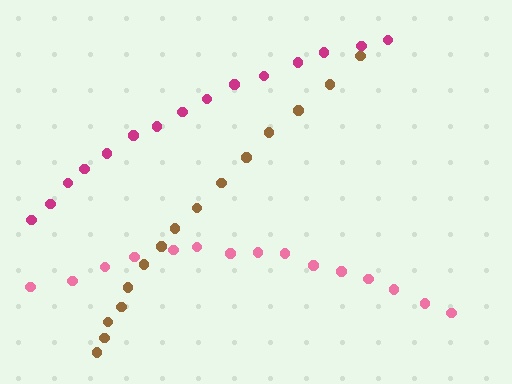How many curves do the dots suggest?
There are 3 distinct paths.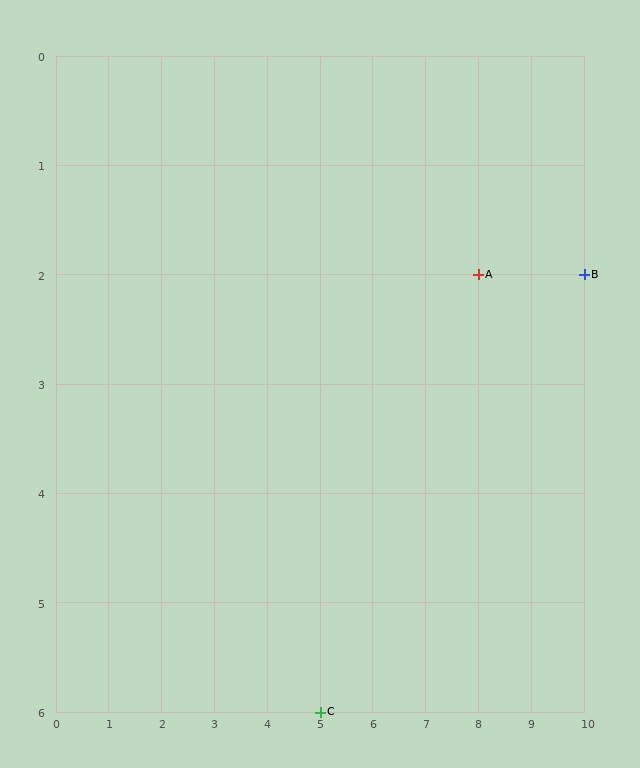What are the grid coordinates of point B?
Point B is at grid coordinates (10, 2).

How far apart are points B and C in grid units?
Points B and C are 5 columns and 4 rows apart (about 6.4 grid units diagonally).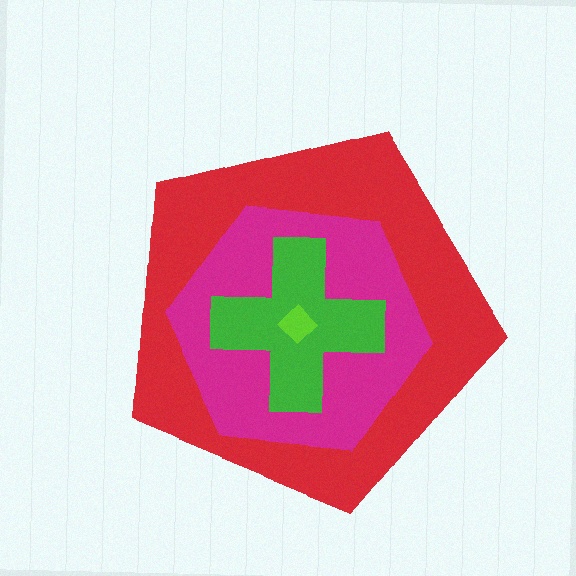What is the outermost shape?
The red pentagon.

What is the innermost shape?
The lime diamond.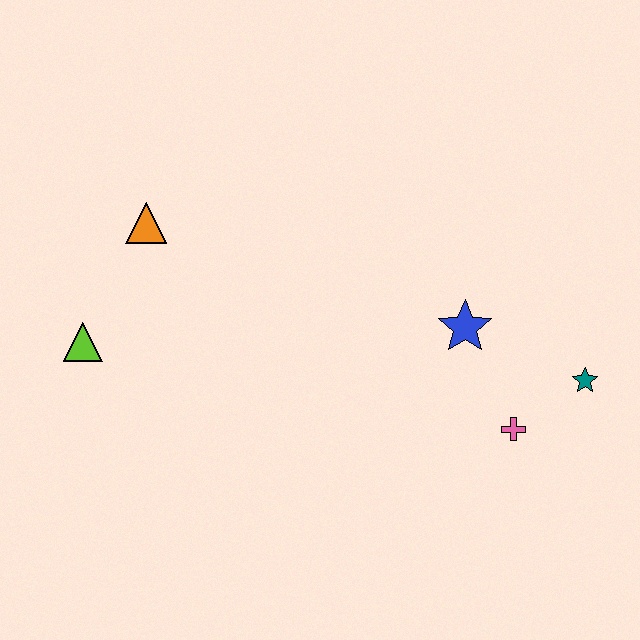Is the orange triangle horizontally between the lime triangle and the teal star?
Yes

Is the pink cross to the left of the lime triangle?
No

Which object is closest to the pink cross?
The teal star is closest to the pink cross.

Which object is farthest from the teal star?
The lime triangle is farthest from the teal star.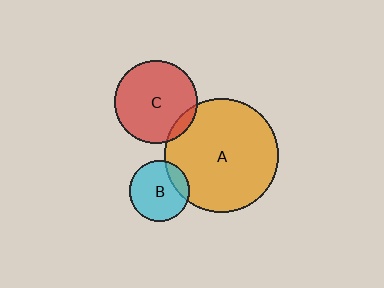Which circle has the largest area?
Circle A (orange).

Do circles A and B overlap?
Yes.